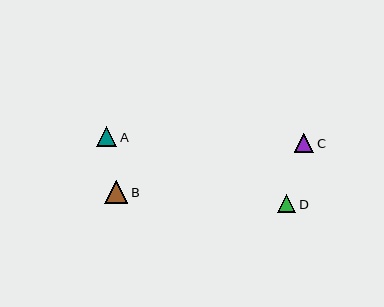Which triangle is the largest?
Triangle B is the largest with a size of approximately 23 pixels.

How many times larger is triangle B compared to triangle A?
Triangle B is approximately 1.2 times the size of triangle A.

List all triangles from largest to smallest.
From largest to smallest: B, A, C, D.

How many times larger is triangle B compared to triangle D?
Triangle B is approximately 1.3 times the size of triangle D.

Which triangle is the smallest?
Triangle D is the smallest with a size of approximately 18 pixels.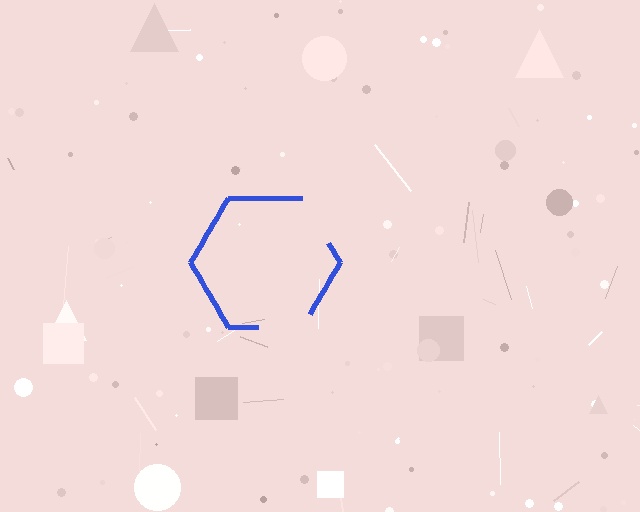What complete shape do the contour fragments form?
The contour fragments form a hexagon.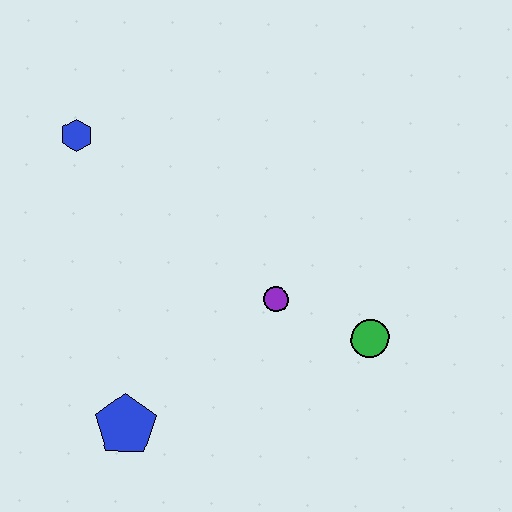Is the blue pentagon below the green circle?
Yes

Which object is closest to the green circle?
The purple circle is closest to the green circle.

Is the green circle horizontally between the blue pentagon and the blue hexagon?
No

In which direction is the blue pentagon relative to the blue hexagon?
The blue pentagon is below the blue hexagon.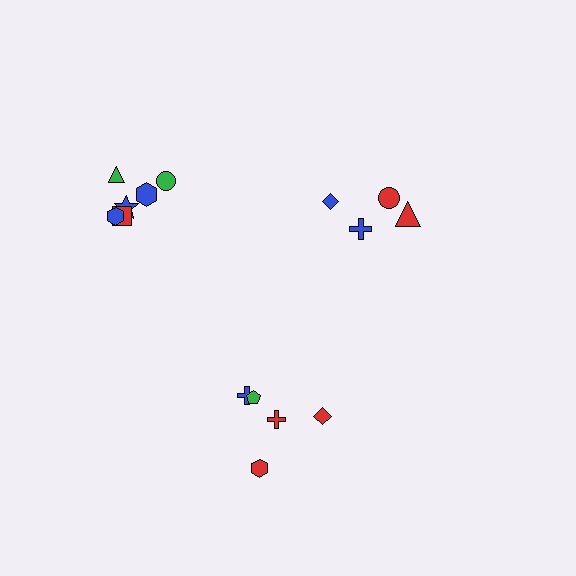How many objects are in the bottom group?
There are 5 objects.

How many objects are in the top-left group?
There are 6 objects.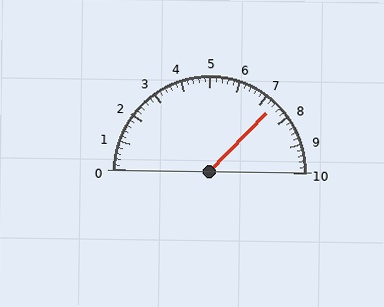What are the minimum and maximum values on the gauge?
The gauge ranges from 0 to 10.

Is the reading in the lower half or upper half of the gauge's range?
The reading is in the upper half of the range (0 to 10).